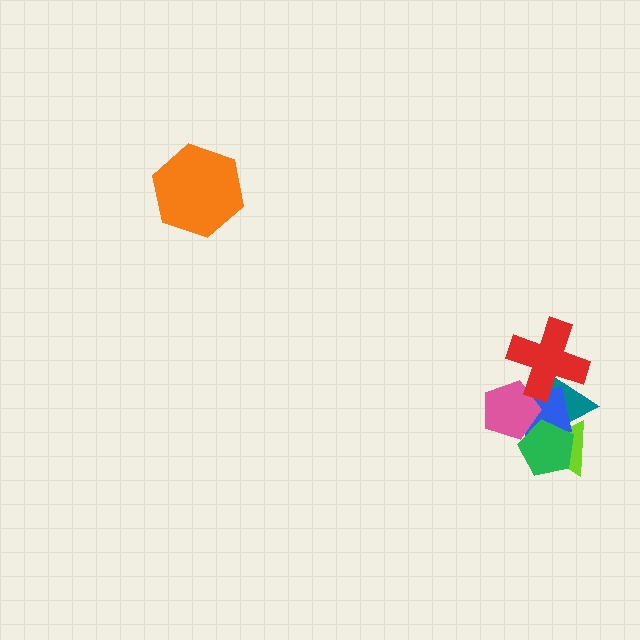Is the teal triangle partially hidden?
Yes, it is partially covered by another shape.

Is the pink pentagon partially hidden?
Yes, it is partially covered by another shape.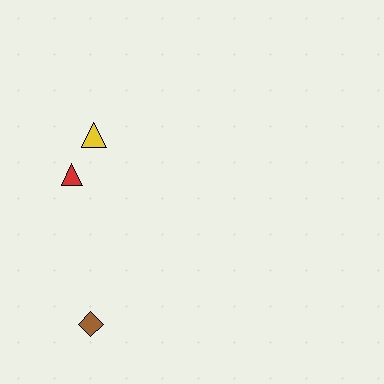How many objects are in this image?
There are 3 objects.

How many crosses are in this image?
There are no crosses.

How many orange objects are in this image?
There are no orange objects.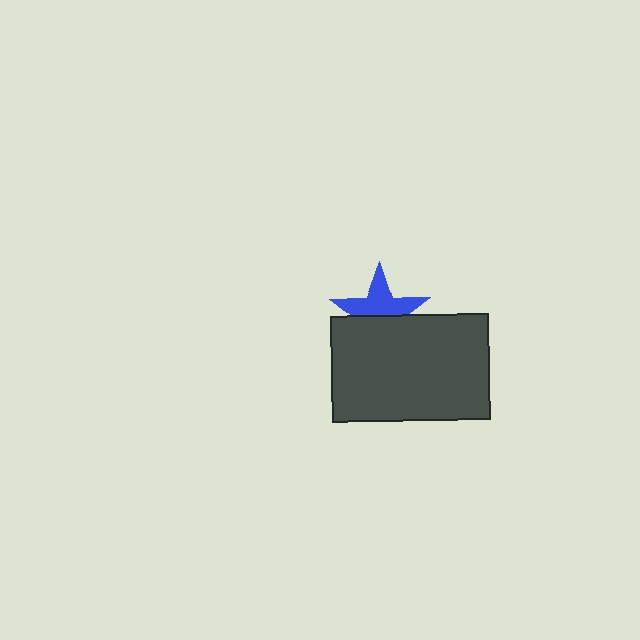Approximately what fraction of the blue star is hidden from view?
Roughly 47% of the blue star is hidden behind the dark gray rectangle.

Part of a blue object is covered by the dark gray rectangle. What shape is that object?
It is a star.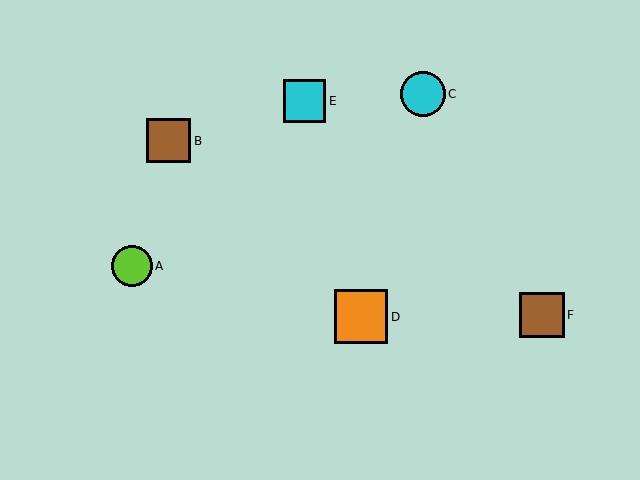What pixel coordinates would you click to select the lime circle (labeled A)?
Click at (132, 266) to select the lime circle A.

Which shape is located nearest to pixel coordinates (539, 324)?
The brown square (labeled F) at (542, 315) is nearest to that location.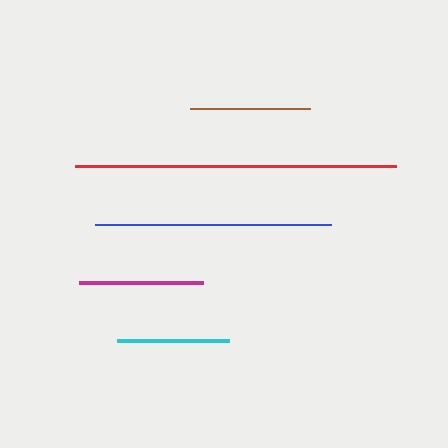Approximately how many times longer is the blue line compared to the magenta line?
The blue line is approximately 1.9 times the length of the magenta line.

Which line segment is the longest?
The red line is the longest at approximately 321 pixels.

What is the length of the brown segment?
The brown segment is approximately 120 pixels long.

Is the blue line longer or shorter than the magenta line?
The blue line is longer than the magenta line.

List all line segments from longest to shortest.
From longest to shortest: red, blue, magenta, brown, cyan.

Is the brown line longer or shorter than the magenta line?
The magenta line is longer than the brown line.